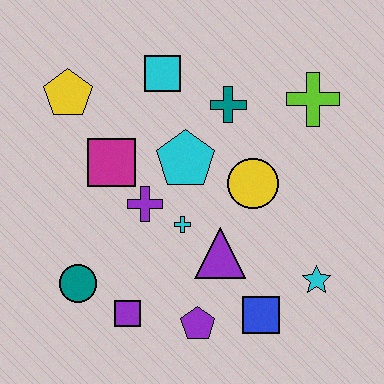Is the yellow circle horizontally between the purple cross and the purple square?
No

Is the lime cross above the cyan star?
Yes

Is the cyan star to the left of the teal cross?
No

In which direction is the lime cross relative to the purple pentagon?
The lime cross is above the purple pentagon.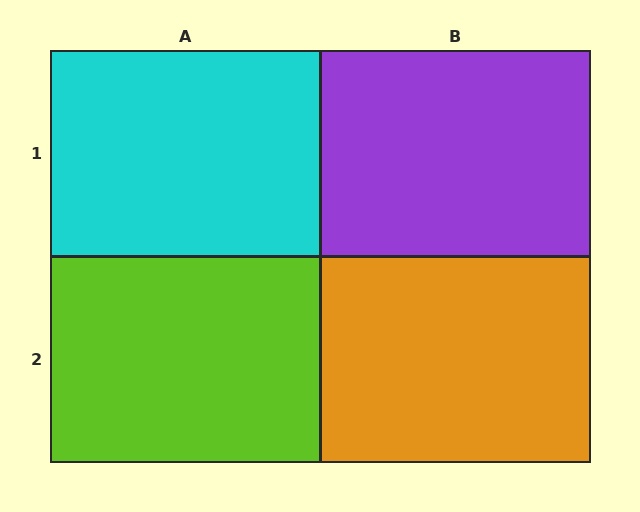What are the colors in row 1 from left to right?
Cyan, purple.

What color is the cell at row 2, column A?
Lime.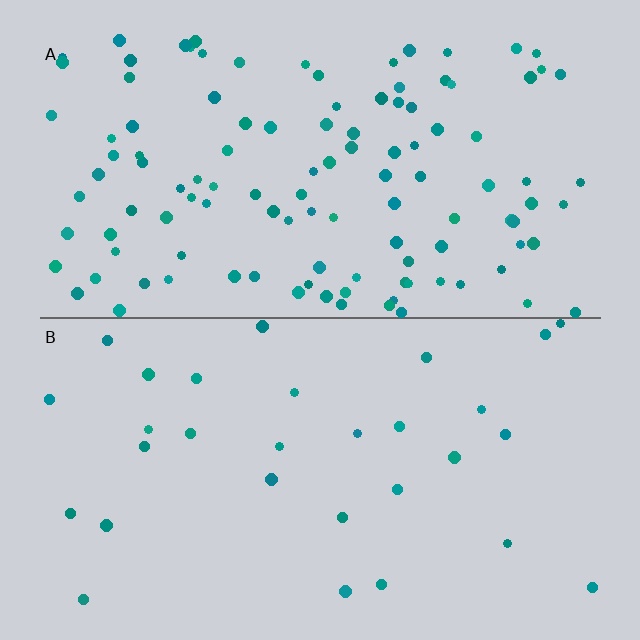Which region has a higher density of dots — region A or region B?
A (the top).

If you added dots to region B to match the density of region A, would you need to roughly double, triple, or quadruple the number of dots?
Approximately quadruple.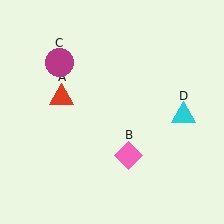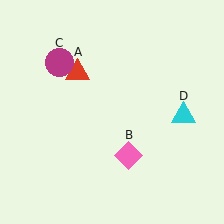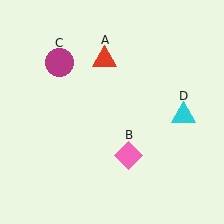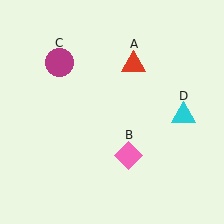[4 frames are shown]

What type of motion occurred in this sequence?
The red triangle (object A) rotated clockwise around the center of the scene.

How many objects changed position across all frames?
1 object changed position: red triangle (object A).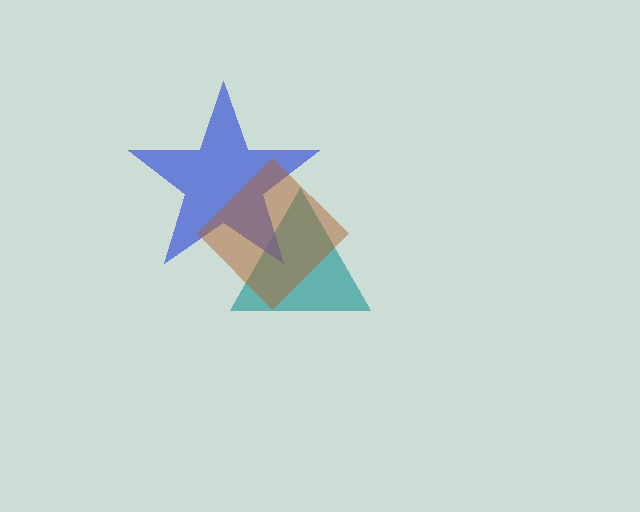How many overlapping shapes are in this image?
There are 3 overlapping shapes in the image.